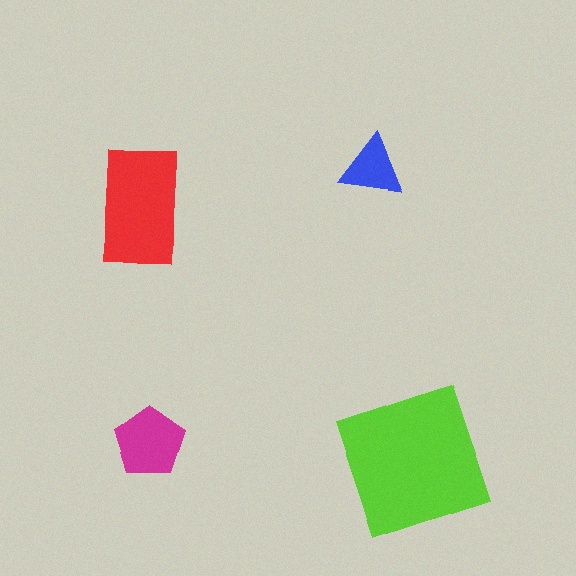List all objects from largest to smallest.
The lime square, the red rectangle, the magenta pentagon, the blue triangle.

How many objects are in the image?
There are 4 objects in the image.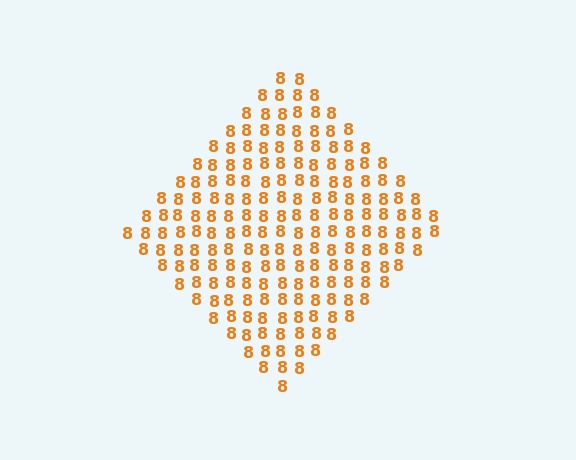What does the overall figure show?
The overall figure shows a diamond.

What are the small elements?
The small elements are digit 8's.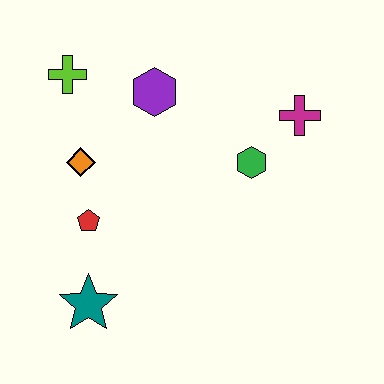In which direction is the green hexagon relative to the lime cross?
The green hexagon is to the right of the lime cross.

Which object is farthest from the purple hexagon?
The teal star is farthest from the purple hexagon.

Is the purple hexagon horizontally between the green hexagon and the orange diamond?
Yes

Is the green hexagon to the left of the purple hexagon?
No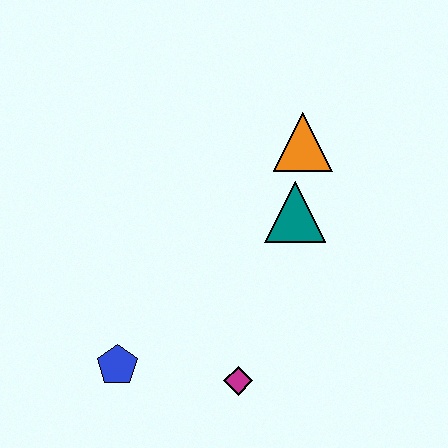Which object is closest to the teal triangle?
The orange triangle is closest to the teal triangle.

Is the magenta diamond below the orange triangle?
Yes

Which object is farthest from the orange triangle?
The blue pentagon is farthest from the orange triangle.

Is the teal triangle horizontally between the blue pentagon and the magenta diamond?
No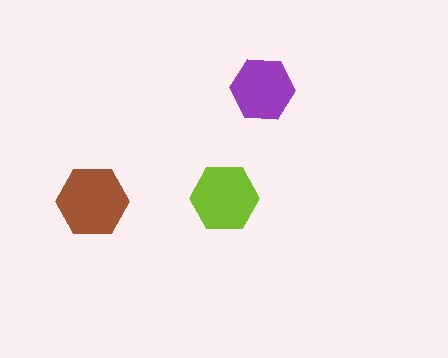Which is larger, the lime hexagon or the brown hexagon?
The brown one.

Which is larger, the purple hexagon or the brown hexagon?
The brown one.